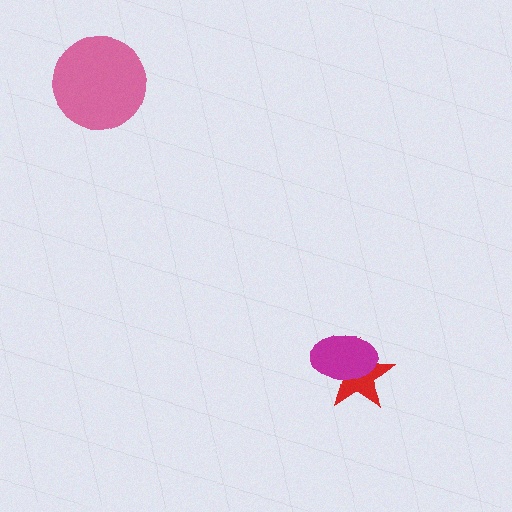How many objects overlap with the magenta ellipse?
1 object overlaps with the magenta ellipse.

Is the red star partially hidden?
Yes, it is partially covered by another shape.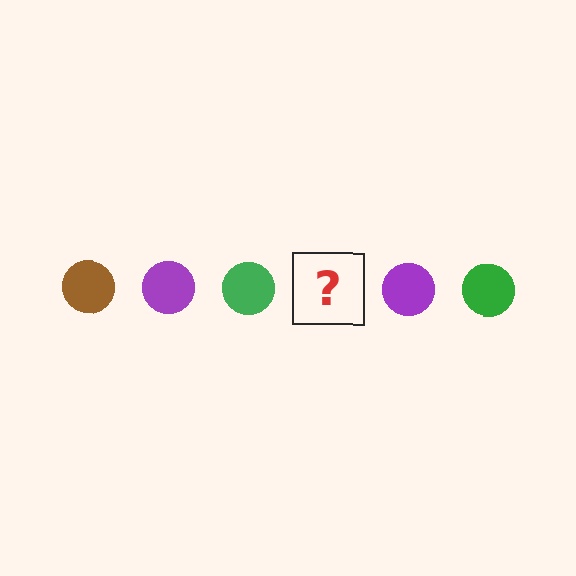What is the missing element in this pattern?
The missing element is a brown circle.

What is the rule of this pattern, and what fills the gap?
The rule is that the pattern cycles through brown, purple, green circles. The gap should be filled with a brown circle.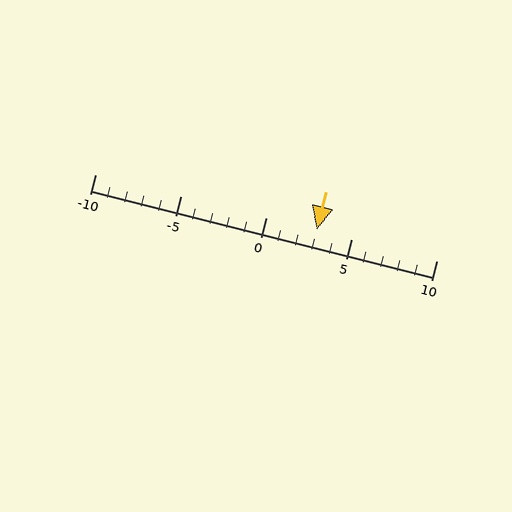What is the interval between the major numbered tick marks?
The major tick marks are spaced 5 units apart.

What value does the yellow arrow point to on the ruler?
The yellow arrow points to approximately 3.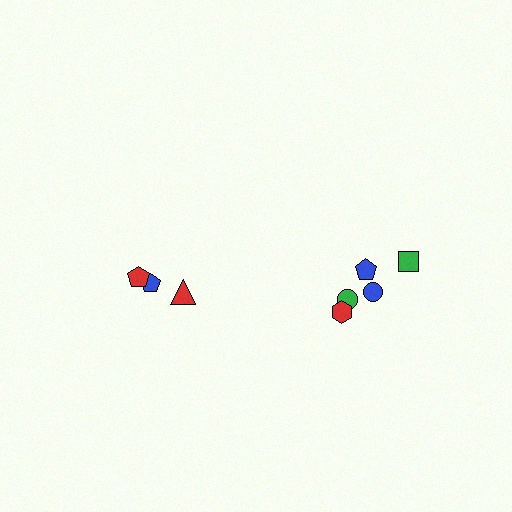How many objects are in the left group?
There are 3 objects.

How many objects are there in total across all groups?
There are 8 objects.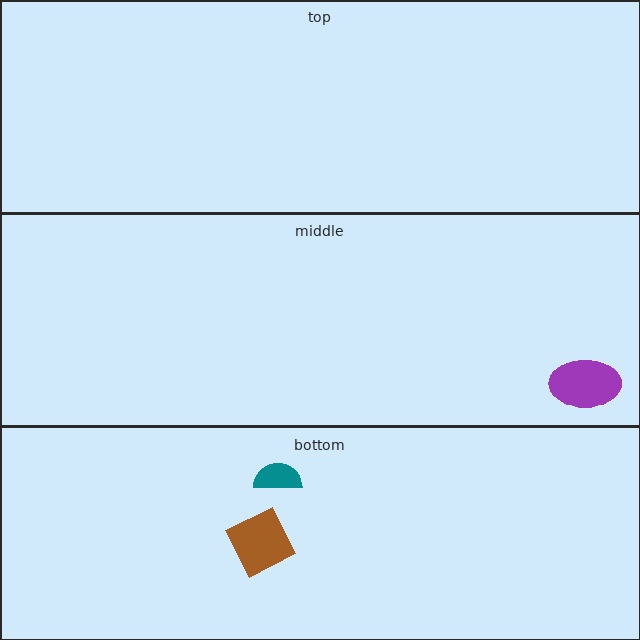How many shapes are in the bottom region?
2.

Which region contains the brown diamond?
The bottom region.